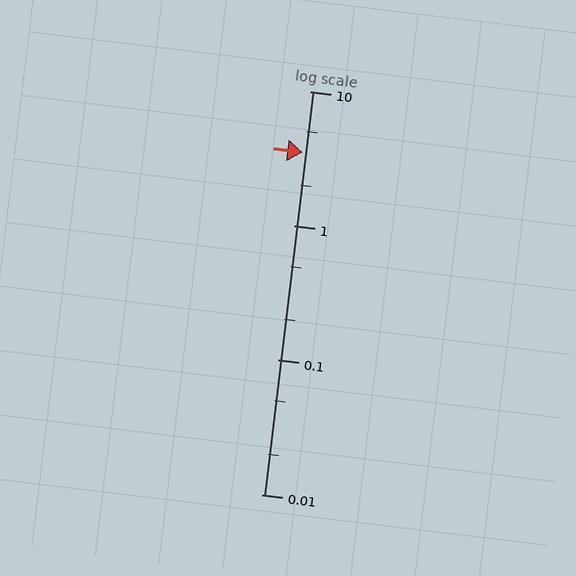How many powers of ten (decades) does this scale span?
The scale spans 3 decades, from 0.01 to 10.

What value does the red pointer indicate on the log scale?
The pointer indicates approximately 3.5.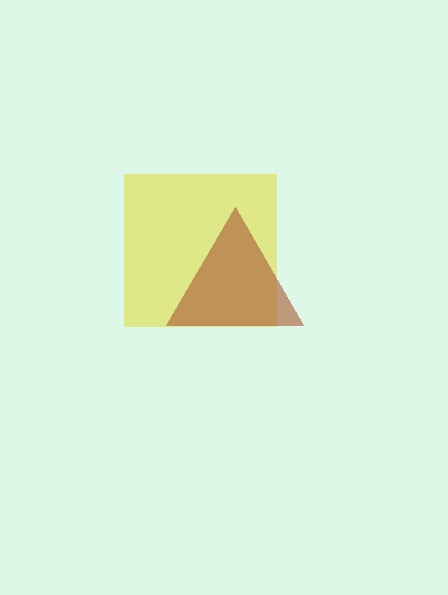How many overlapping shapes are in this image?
There are 2 overlapping shapes in the image.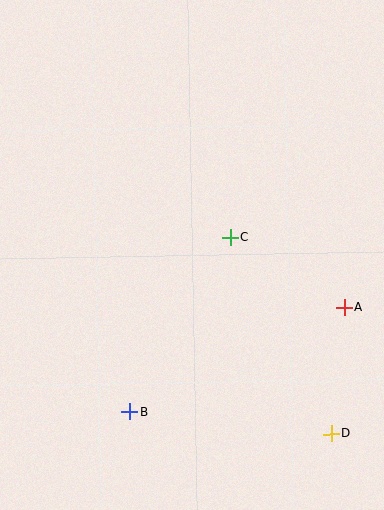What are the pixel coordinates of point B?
Point B is at (129, 412).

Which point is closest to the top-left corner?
Point C is closest to the top-left corner.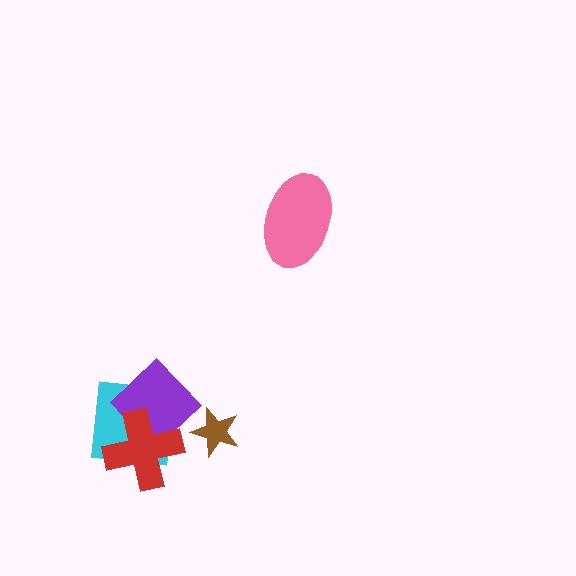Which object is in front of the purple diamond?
The red cross is in front of the purple diamond.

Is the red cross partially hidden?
No, no other shape covers it.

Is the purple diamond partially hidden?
Yes, it is partially covered by another shape.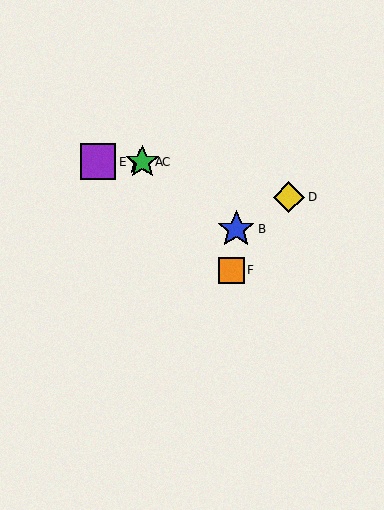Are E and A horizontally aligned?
Yes, both are at y≈162.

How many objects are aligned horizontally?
3 objects (A, C, E) are aligned horizontally.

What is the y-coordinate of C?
Object C is at y≈162.